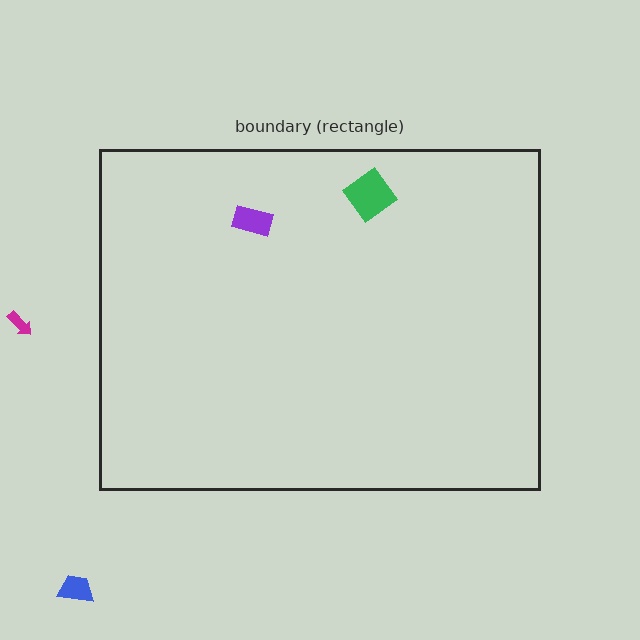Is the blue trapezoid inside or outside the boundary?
Outside.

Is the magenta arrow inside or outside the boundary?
Outside.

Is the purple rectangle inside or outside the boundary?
Inside.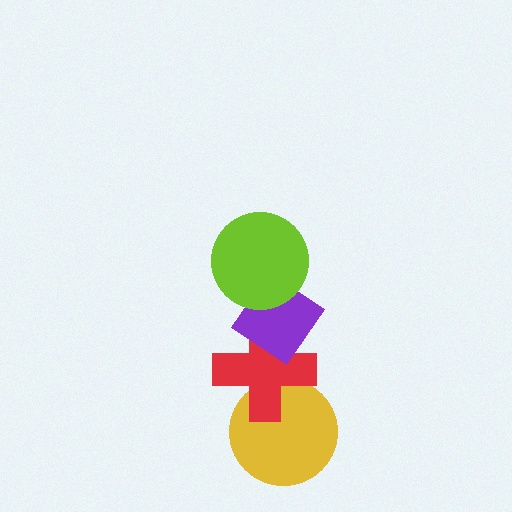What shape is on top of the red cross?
The purple diamond is on top of the red cross.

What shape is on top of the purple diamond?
The lime circle is on top of the purple diamond.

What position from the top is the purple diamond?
The purple diamond is 2nd from the top.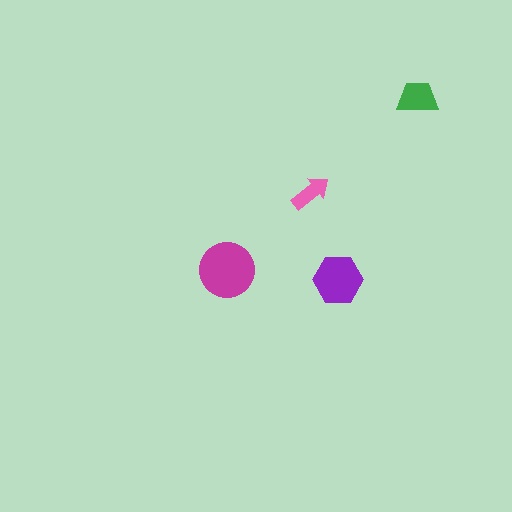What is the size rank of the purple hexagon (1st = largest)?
2nd.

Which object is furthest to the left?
The magenta circle is leftmost.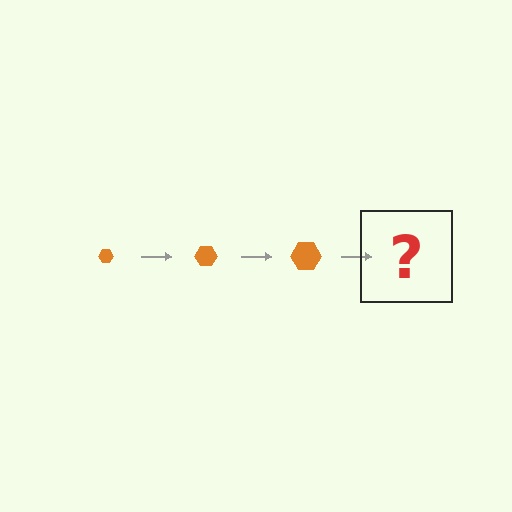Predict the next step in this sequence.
The next step is an orange hexagon, larger than the previous one.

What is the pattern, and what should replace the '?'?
The pattern is that the hexagon gets progressively larger each step. The '?' should be an orange hexagon, larger than the previous one.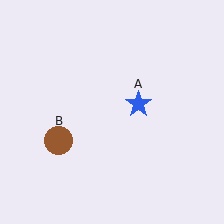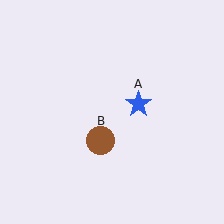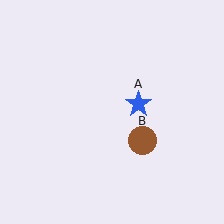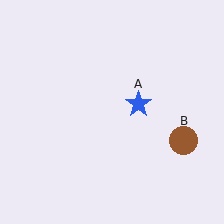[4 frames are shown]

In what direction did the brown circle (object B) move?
The brown circle (object B) moved right.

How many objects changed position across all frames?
1 object changed position: brown circle (object B).